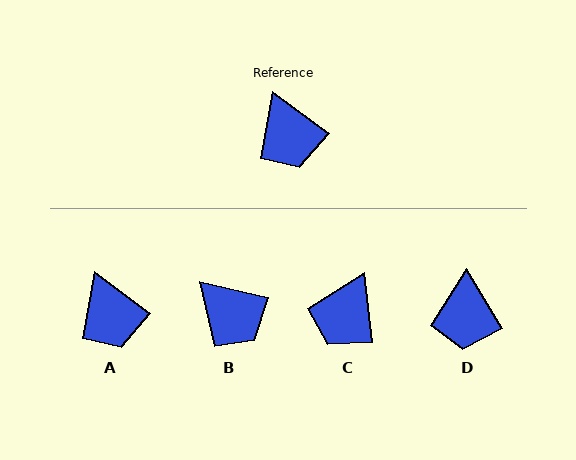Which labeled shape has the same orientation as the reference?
A.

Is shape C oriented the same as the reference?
No, it is off by about 47 degrees.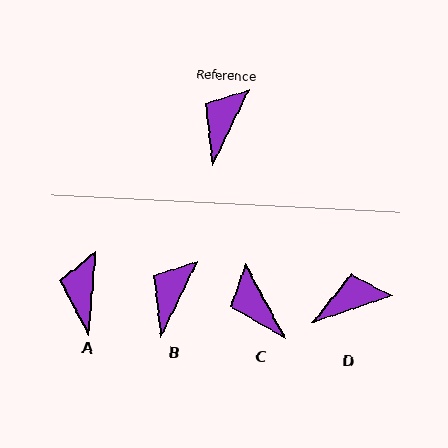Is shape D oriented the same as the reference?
No, it is off by about 46 degrees.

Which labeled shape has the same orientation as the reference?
B.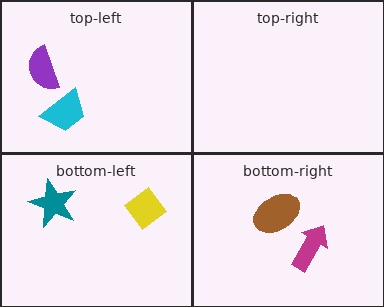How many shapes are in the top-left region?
2.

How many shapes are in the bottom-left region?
2.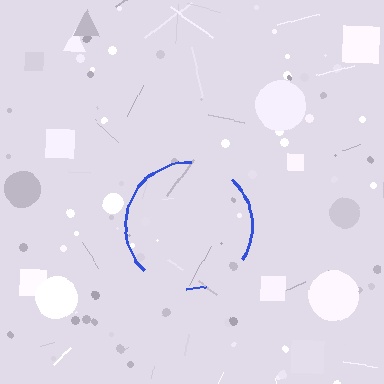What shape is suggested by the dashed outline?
The dashed outline suggests a circle.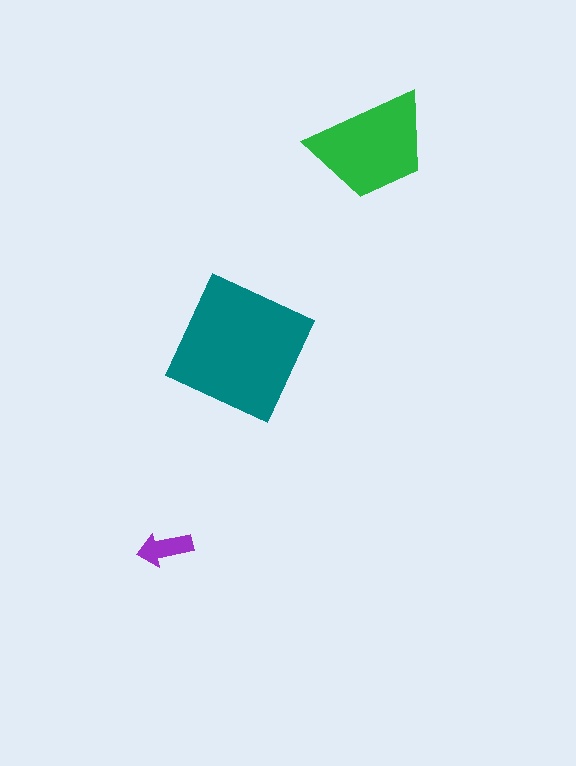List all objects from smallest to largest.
The purple arrow, the green trapezoid, the teal square.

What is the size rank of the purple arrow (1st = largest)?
3rd.